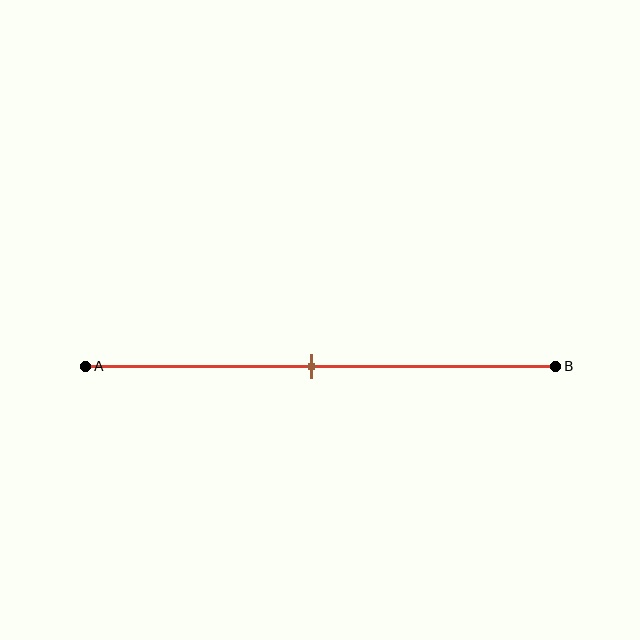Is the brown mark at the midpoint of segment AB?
Yes, the mark is approximately at the midpoint.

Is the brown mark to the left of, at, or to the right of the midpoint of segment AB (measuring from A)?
The brown mark is approximately at the midpoint of segment AB.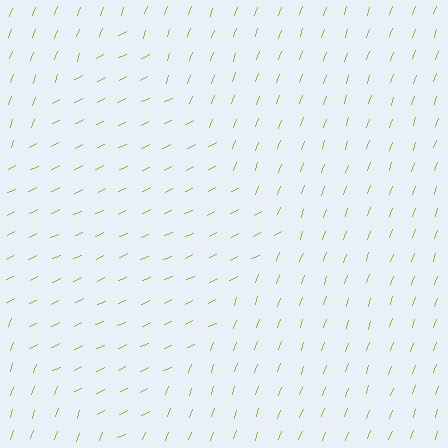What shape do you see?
I see a diamond.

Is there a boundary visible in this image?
Yes, there is a texture boundary formed by a change in line orientation.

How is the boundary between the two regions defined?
The boundary is defined purely by a change in line orientation (approximately 45 degrees difference). All lines are the same color and thickness.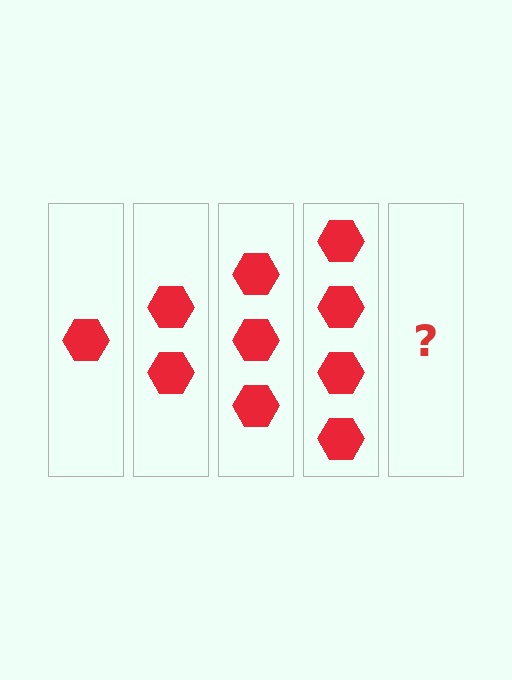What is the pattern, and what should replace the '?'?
The pattern is that each step adds one more hexagon. The '?' should be 5 hexagons.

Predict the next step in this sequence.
The next step is 5 hexagons.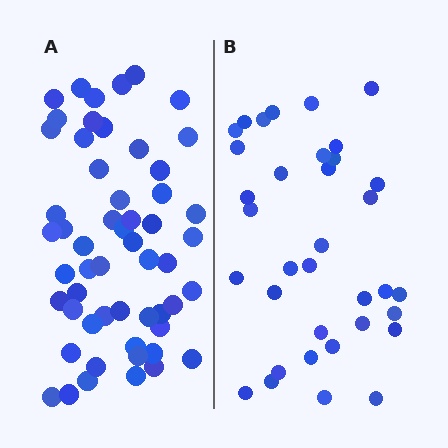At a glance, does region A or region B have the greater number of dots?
Region A (the left region) has more dots.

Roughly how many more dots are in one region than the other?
Region A has approximately 20 more dots than region B.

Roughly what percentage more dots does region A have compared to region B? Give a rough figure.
About 55% more.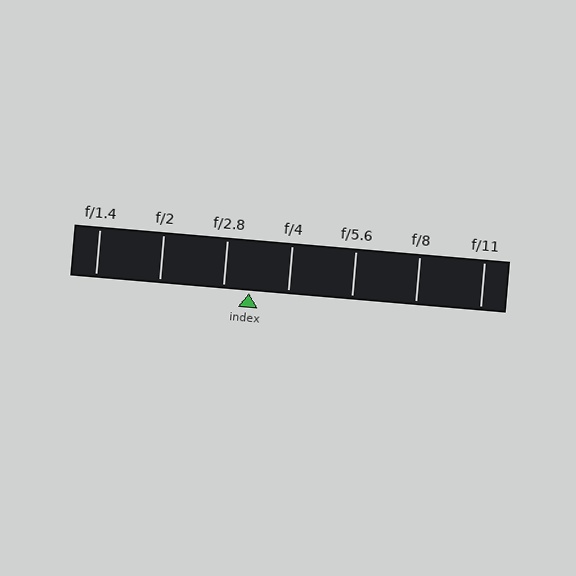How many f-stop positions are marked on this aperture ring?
There are 7 f-stop positions marked.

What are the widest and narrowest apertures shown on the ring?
The widest aperture shown is f/1.4 and the narrowest is f/11.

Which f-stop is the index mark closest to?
The index mark is closest to f/2.8.